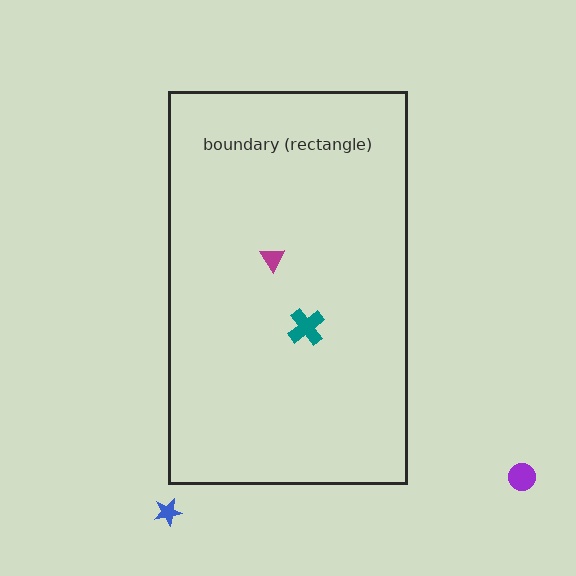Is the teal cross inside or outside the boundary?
Inside.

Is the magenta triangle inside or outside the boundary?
Inside.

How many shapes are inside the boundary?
2 inside, 2 outside.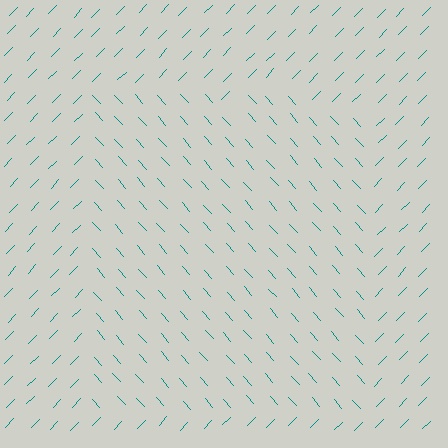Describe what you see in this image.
The image is filled with small teal line segments. A rectangle region in the image has lines oriented differently from the surrounding lines, creating a visible texture boundary.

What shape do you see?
I see a rectangle.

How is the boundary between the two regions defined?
The boundary is defined purely by a change in line orientation (approximately 86 degrees difference). All lines are the same color and thickness.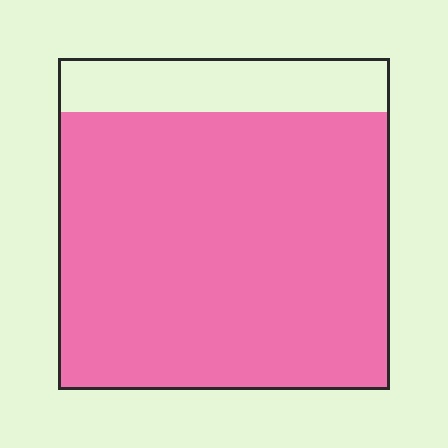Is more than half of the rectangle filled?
Yes.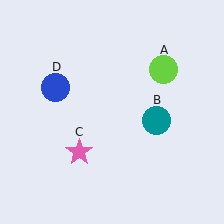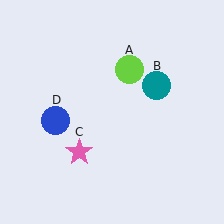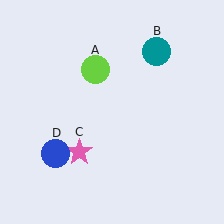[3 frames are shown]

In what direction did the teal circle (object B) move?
The teal circle (object B) moved up.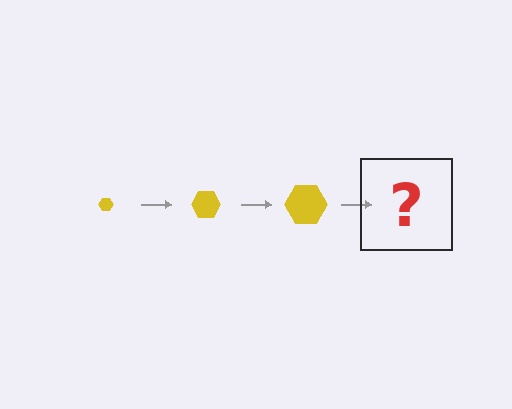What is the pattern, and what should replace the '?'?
The pattern is that the hexagon gets progressively larger each step. The '?' should be a yellow hexagon, larger than the previous one.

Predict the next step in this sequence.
The next step is a yellow hexagon, larger than the previous one.